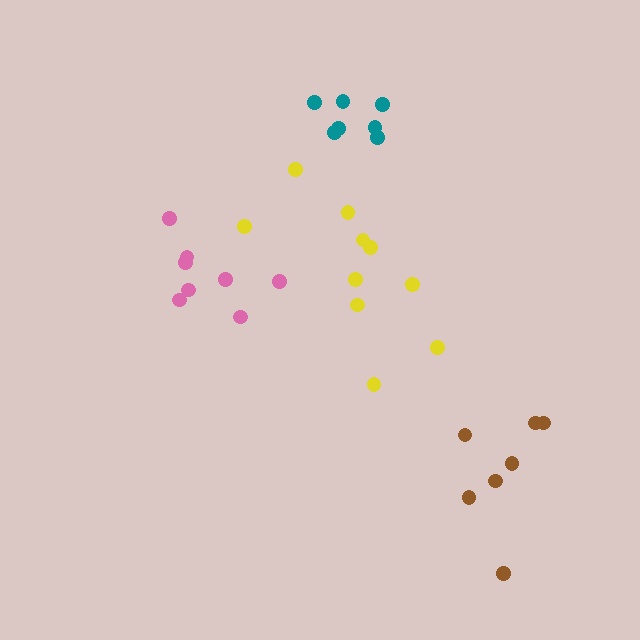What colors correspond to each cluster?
The clusters are colored: pink, teal, brown, yellow.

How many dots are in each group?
Group 1: 8 dots, Group 2: 7 dots, Group 3: 7 dots, Group 4: 10 dots (32 total).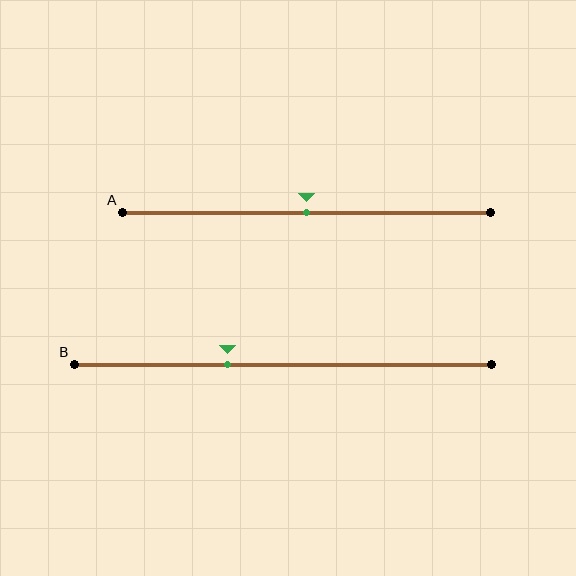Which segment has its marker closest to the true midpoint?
Segment A has its marker closest to the true midpoint.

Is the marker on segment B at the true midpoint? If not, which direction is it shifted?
No, the marker on segment B is shifted to the left by about 13% of the segment length.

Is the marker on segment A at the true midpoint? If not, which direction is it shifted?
Yes, the marker on segment A is at the true midpoint.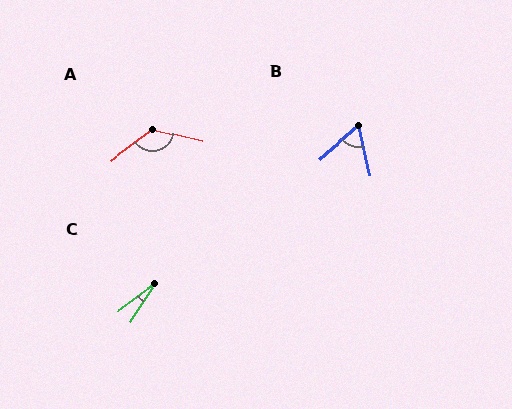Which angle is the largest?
A, at approximately 130 degrees.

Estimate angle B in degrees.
Approximately 63 degrees.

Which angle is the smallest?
C, at approximately 20 degrees.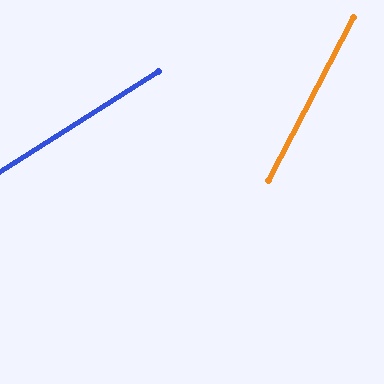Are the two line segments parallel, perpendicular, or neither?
Neither parallel nor perpendicular — they differ by about 30°.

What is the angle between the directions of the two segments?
Approximately 30 degrees.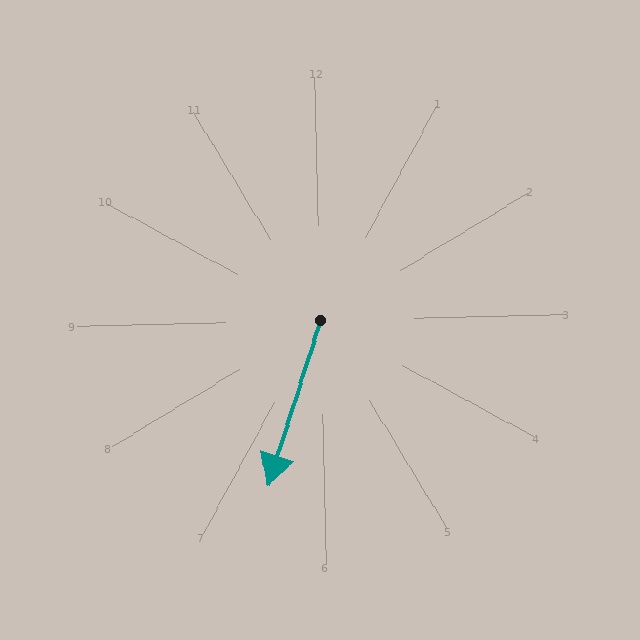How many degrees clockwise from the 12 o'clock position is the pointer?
Approximately 199 degrees.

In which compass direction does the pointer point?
South.